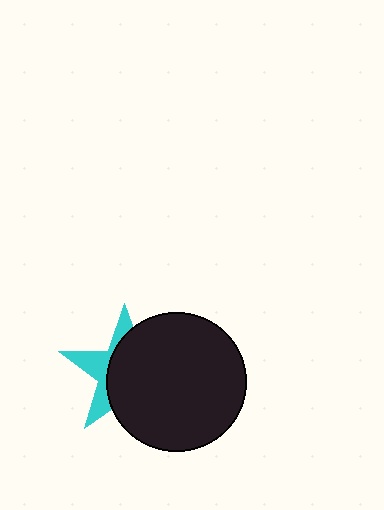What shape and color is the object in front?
The object in front is a black circle.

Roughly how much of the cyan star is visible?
A small part of it is visible (roughly 34%).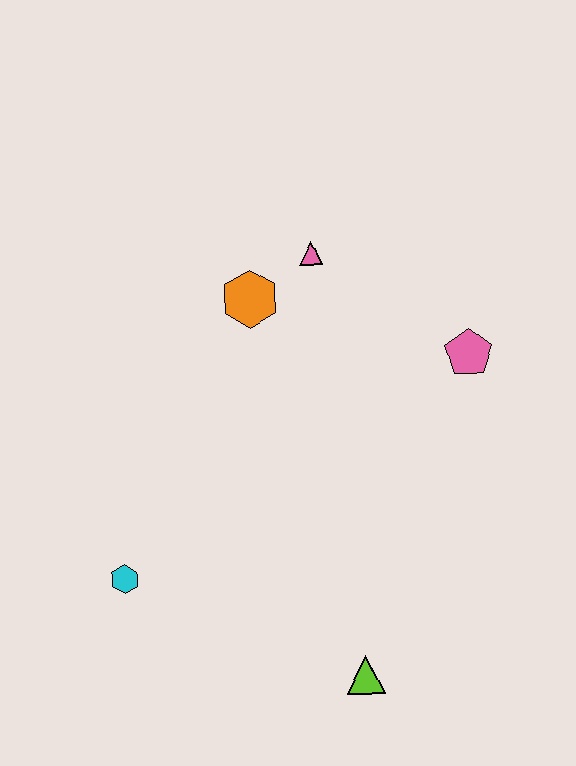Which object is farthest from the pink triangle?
The lime triangle is farthest from the pink triangle.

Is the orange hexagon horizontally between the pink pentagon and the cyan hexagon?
Yes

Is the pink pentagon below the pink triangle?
Yes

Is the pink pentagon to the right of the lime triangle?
Yes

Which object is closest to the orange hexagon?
The pink triangle is closest to the orange hexagon.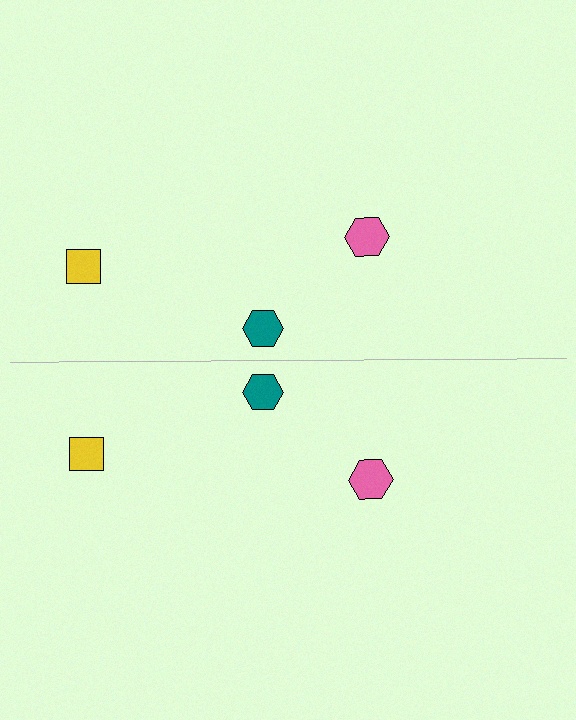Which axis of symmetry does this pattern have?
The pattern has a horizontal axis of symmetry running through the center of the image.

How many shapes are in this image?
There are 6 shapes in this image.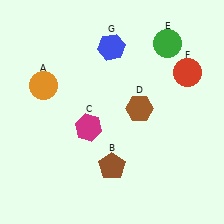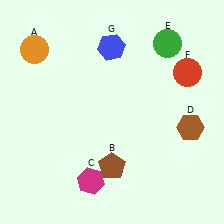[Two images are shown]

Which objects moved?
The objects that moved are: the orange circle (A), the magenta hexagon (C), the brown hexagon (D).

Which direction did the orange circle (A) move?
The orange circle (A) moved up.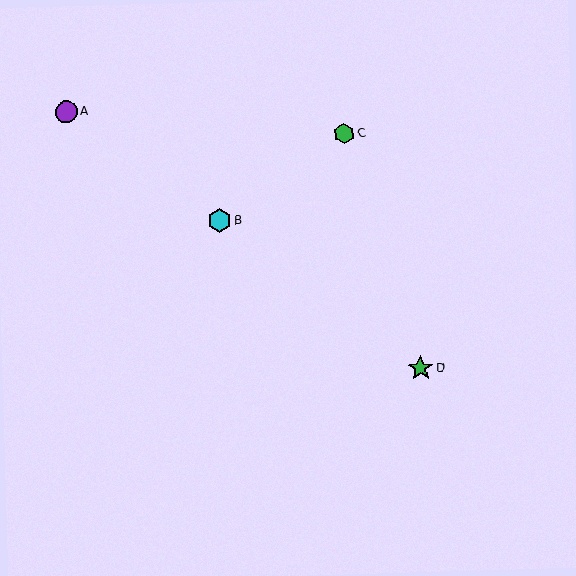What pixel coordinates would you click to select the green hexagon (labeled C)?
Click at (344, 134) to select the green hexagon C.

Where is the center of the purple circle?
The center of the purple circle is at (66, 112).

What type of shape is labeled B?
Shape B is a cyan hexagon.